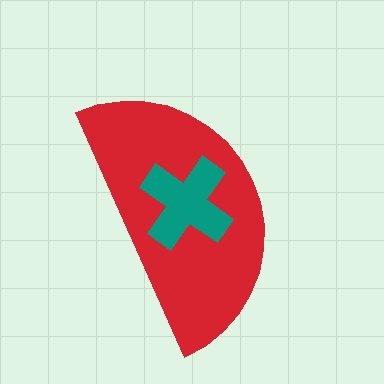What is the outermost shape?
The red semicircle.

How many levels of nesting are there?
2.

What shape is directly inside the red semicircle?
The teal cross.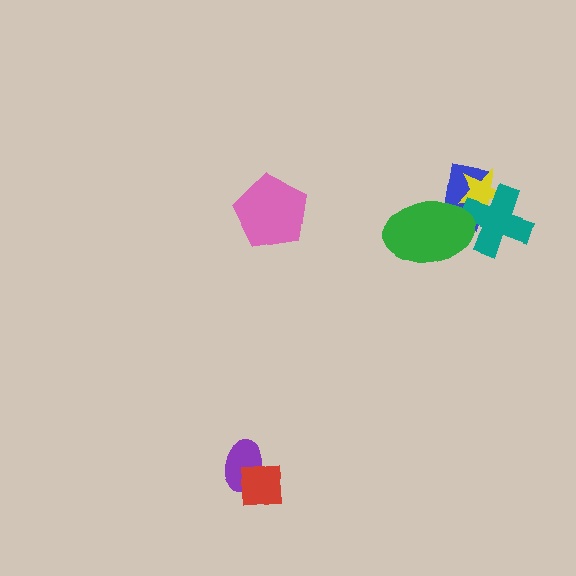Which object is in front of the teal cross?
The green ellipse is in front of the teal cross.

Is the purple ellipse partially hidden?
Yes, it is partially covered by another shape.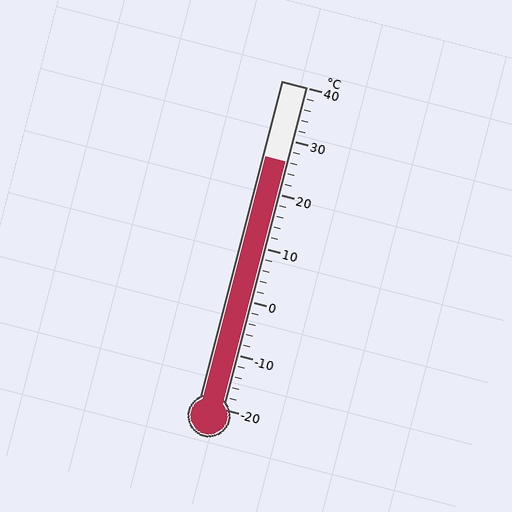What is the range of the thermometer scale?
The thermometer scale ranges from -20°C to 40°C.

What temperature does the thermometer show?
The thermometer shows approximately 26°C.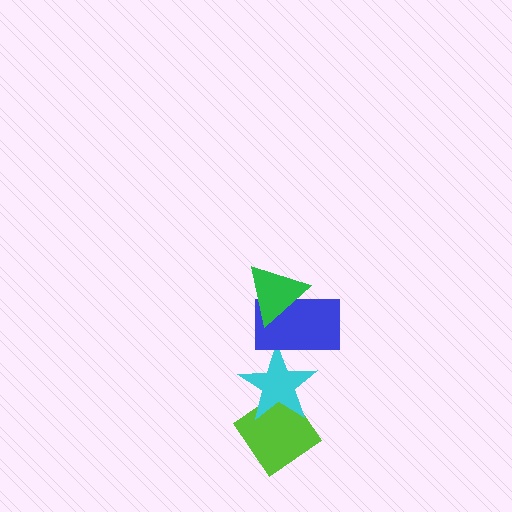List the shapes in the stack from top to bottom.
From top to bottom: the green triangle, the blue rectangle, the cyan star, the lime diamond.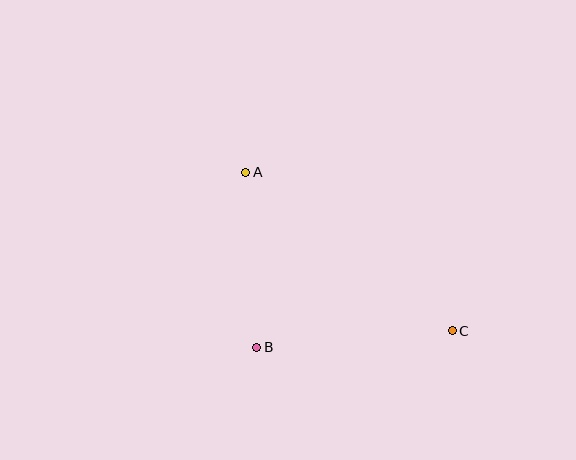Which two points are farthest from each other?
Points A and C are farthest from each other.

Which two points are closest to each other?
Points A and B are closest to each other.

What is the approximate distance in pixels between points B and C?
The distance between B and C is approximately 196 pixels.